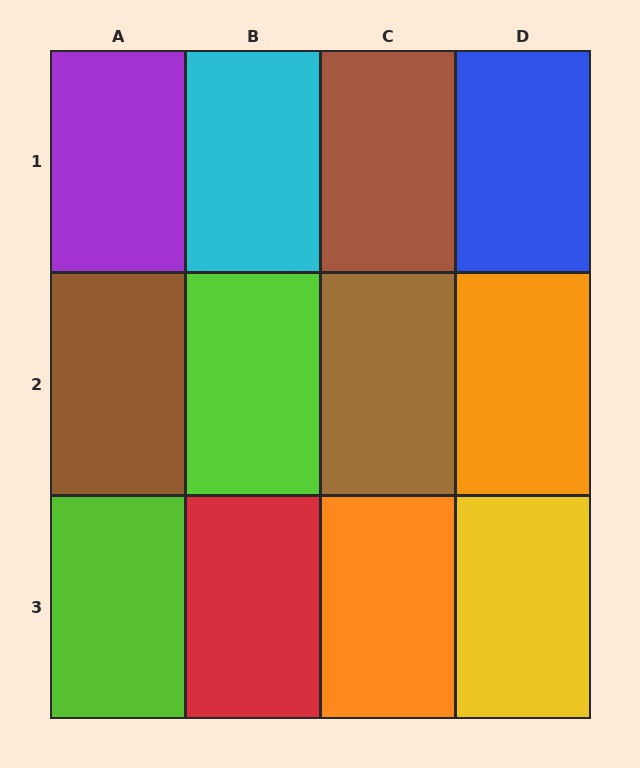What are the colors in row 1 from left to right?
Purple, cyan, brown, blue.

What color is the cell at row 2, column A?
Brown.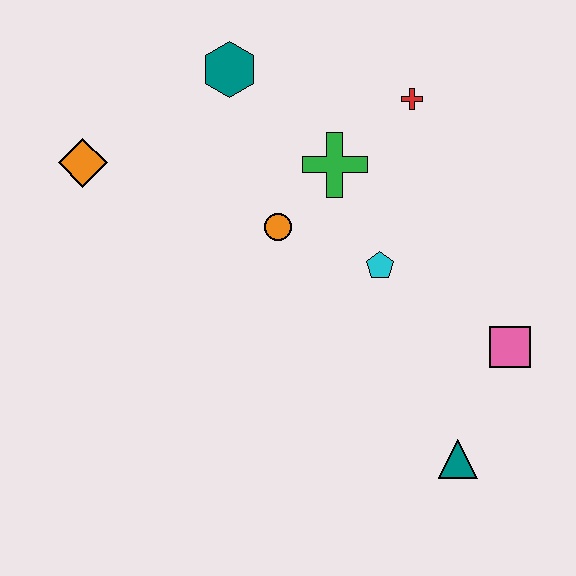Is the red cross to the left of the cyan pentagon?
No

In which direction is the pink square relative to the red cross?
The pink square is below the red cross.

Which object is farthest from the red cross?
The teal triangle is farthest from the red cross.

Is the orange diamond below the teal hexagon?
Yes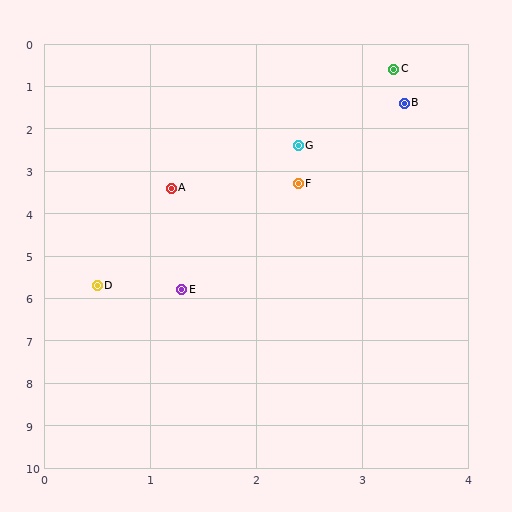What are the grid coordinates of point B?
Point B is at approximately (3.4, 1.4).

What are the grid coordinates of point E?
Point E is at approximately (1.3, 5.8).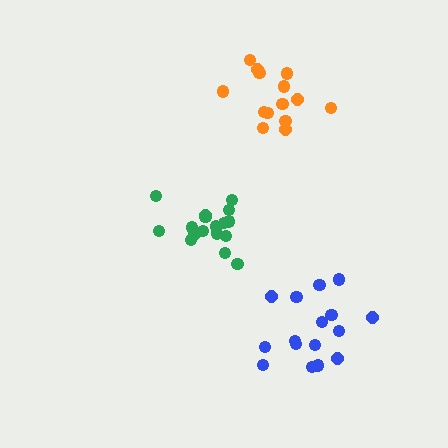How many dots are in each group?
Group 1: 17 dots, Group 2: 14 dots, Group 3: 16 dots (47 total).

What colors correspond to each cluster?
The clusters are colored: green, orange, blue.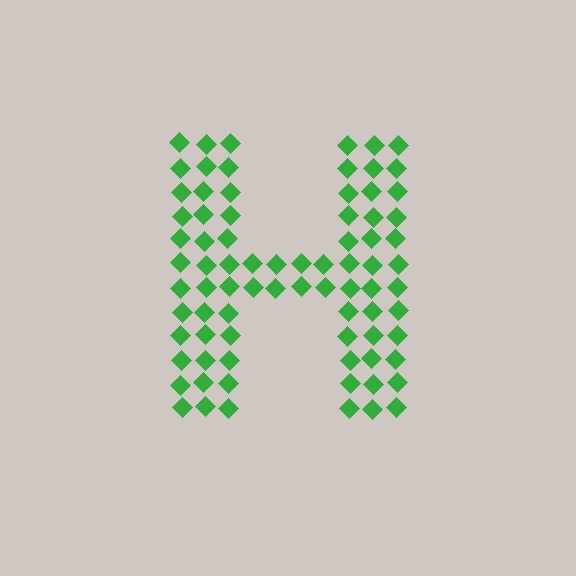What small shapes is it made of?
It is made of small diamonds.